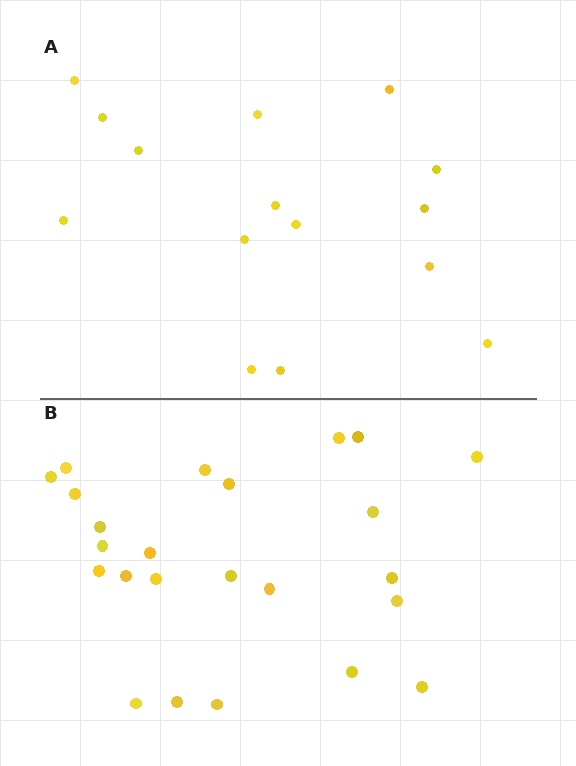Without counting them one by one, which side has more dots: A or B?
Region B (the bottom region) has more dots.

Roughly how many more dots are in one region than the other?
Region B has roughly 8 or so more dots than region A.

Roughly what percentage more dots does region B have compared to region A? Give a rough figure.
About 60% more.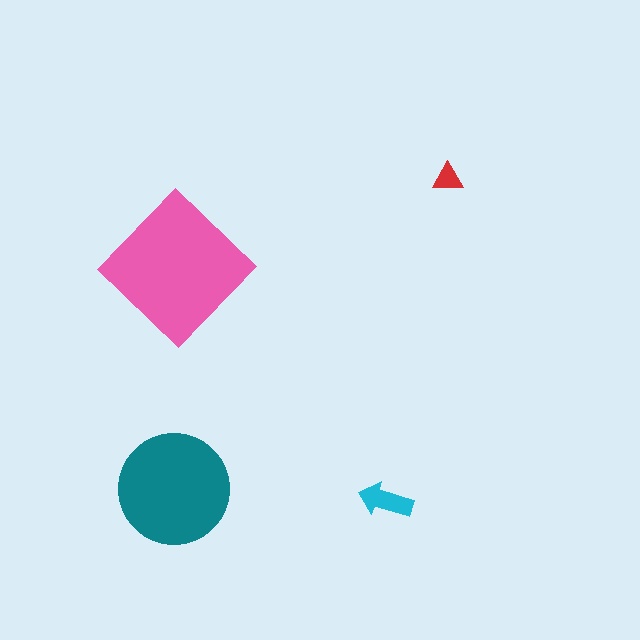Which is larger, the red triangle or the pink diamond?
The pink diamond.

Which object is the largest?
The pink diamond.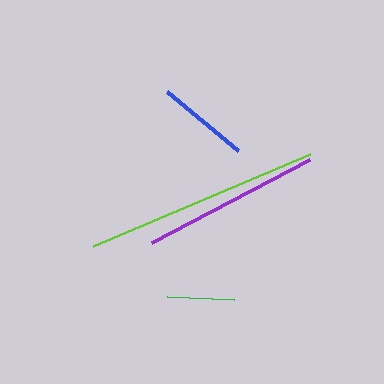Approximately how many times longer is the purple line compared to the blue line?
The purple line is approximately 1.9 times the length of the blue line.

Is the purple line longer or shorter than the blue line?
The purple line is longer than the blue line.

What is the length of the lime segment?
The lime segment is approximately 236 pixels long.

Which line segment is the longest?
The lime line is the longest at approximately 236 pixels.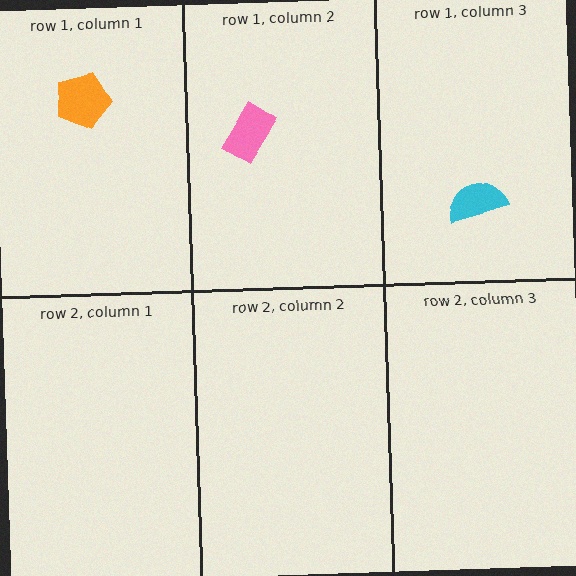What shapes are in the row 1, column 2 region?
The pink rectangle.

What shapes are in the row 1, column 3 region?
The cyan semicircle.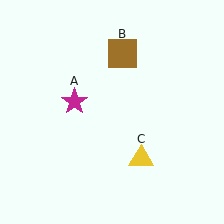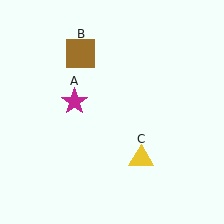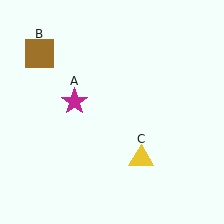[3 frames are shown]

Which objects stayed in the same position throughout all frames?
Magenta star (object A) and yellow triangle (object C) remained stationary.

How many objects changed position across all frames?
1 object changed position: brown square (object B).